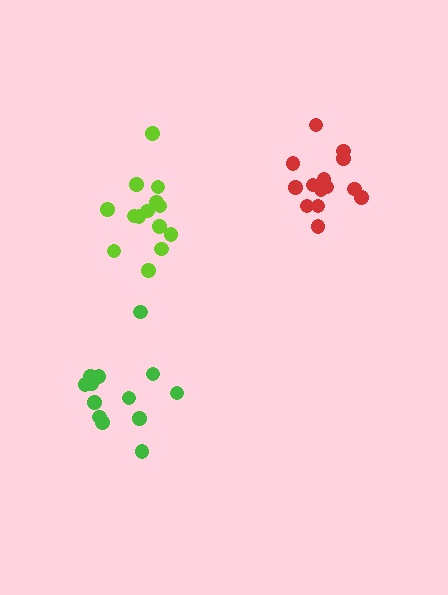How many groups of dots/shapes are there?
There are 3 groups.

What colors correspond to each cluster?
The clusters are colored: green, lime, red.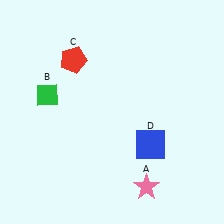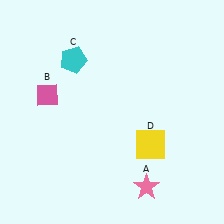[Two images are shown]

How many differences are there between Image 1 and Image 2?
There are 3 differences between the two images.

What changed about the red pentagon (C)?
In Image 1, C is red. In Image 2, it changed to cyan.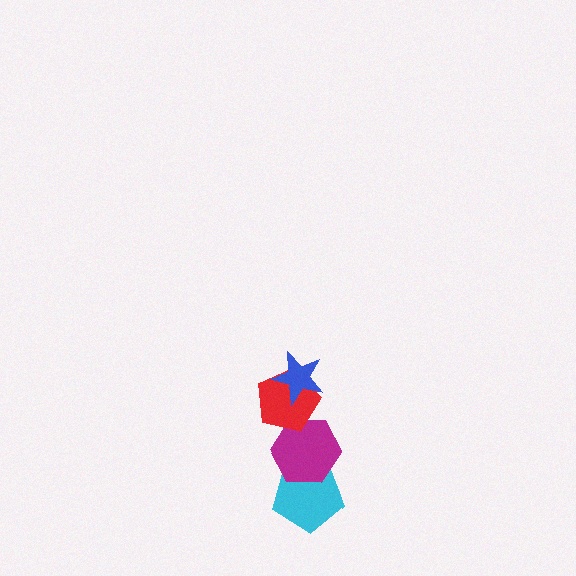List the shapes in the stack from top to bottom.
From top to bottom: the blue star, the red pentagon, the magenta hexagon, the cyan pentagon.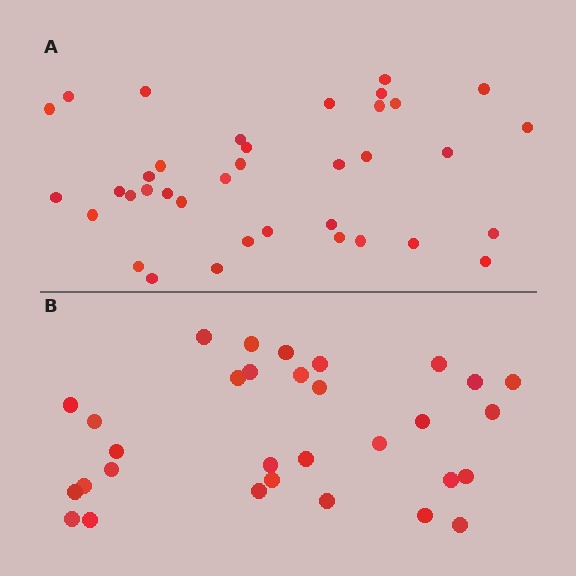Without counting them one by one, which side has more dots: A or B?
Region A (the top region) has more dots.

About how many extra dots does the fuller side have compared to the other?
Region A has about 6 more dots than region B.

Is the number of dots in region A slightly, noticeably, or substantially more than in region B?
Region A has only slightly more — the two regions are fairly close. The ratio is roughly 1.2 to 1.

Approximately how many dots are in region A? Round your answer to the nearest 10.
About 40 dots. (The exact count is 37, which rounds to 40.)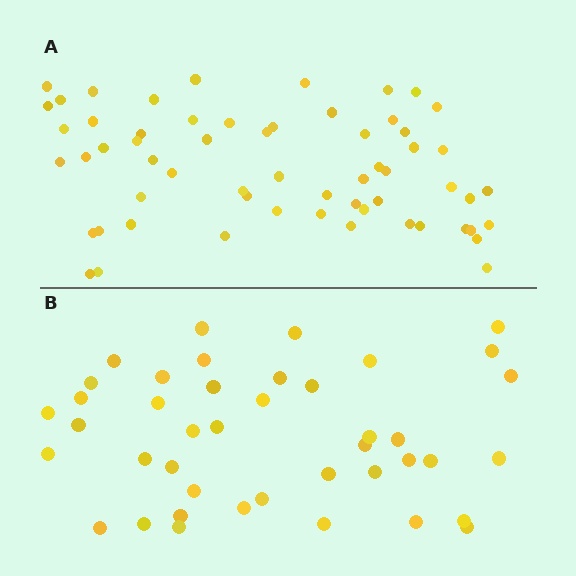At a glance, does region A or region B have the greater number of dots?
Region A (the top region) has more dots.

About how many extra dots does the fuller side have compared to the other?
Region A has approximately 20 more dots than region B.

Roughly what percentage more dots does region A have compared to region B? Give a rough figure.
About 45% more.